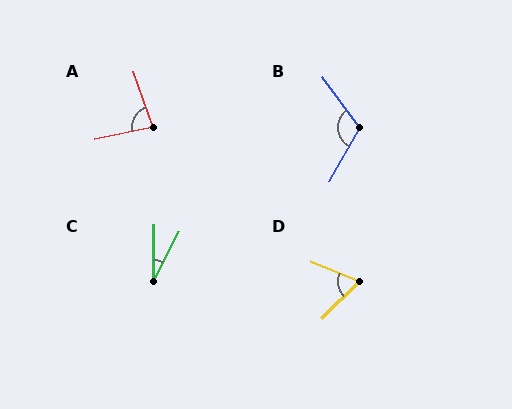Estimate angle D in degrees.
Approximately 67 degrees.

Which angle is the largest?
B, at approximately 114 degrees.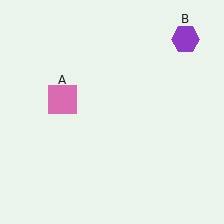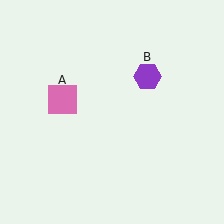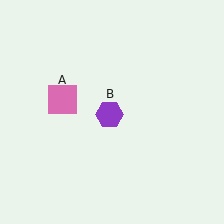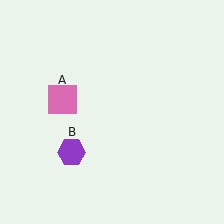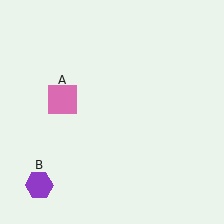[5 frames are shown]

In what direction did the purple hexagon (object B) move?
The purple hexagon (object B) moved down and to the left.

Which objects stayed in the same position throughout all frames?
Pink square (object A) remained stationary.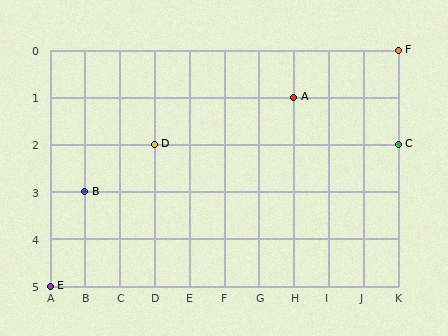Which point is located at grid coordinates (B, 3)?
Point B is at (B, 3).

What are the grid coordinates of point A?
Point A is at grid coordinates (H, 1).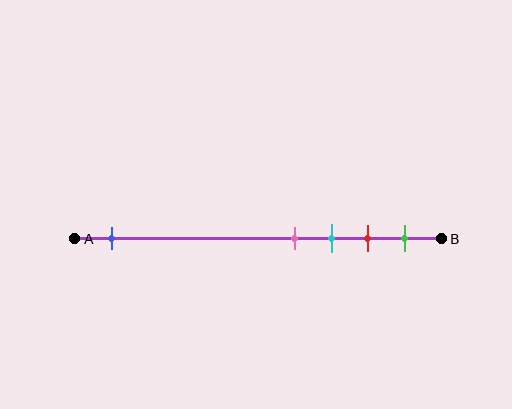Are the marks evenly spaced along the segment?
No, the marks are not evenly spaced.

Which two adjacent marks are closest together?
The pink and cyan marks are the closest adjacent pair.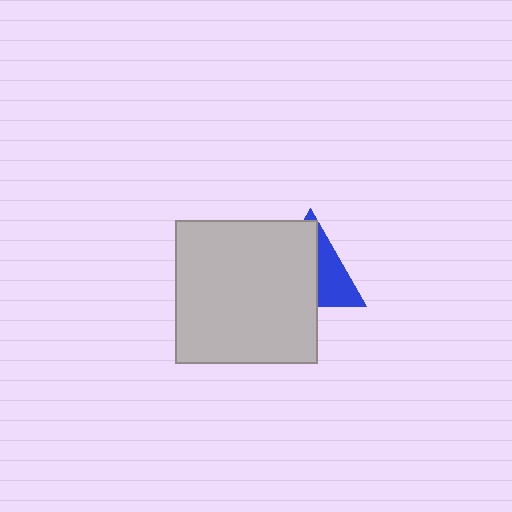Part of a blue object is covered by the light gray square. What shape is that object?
It is a triangle.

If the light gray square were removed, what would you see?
You would see the complete blue triangle.